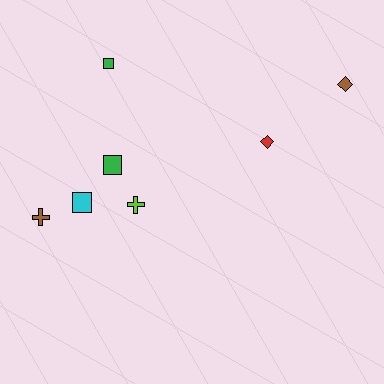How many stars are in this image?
There are no stars.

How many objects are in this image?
There are 7 objects.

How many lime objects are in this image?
There is 1 lime object.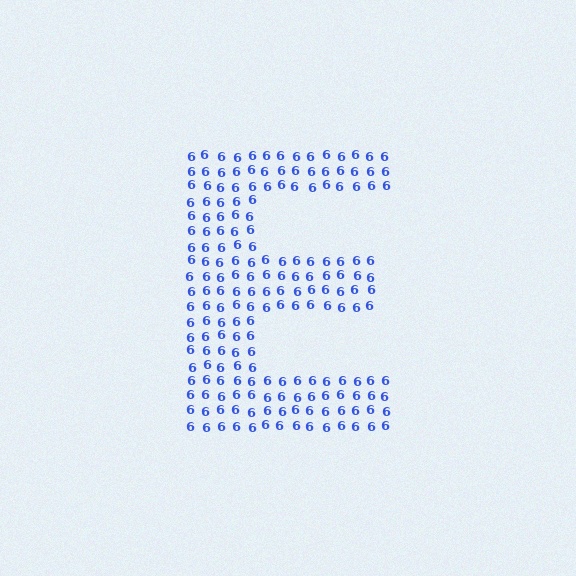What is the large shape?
The large shape is the letter E.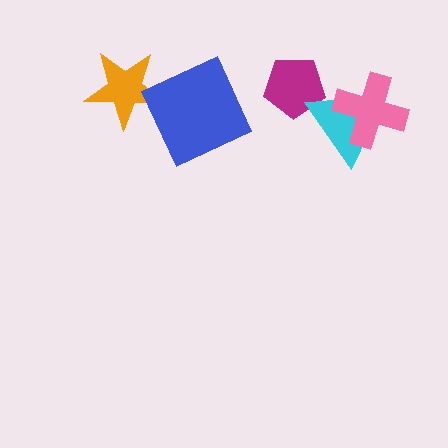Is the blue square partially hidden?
No, no other shape covers it.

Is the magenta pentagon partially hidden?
Yes, it is partially covered by another shape.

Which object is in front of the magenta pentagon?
The cyan triangle is in front of the magenta pentagon.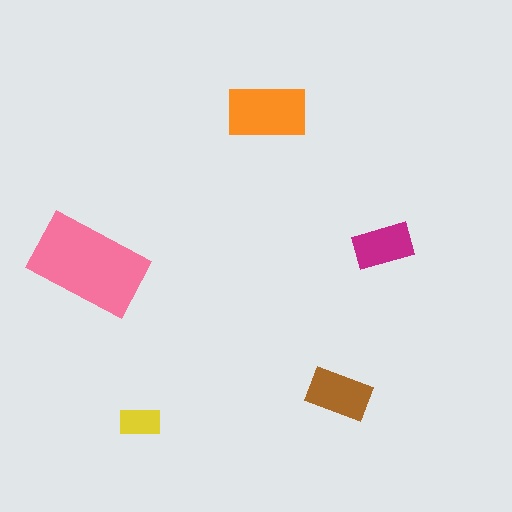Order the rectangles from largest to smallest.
the pink one, the orange one, the brown one, the magenta one, the yellow one.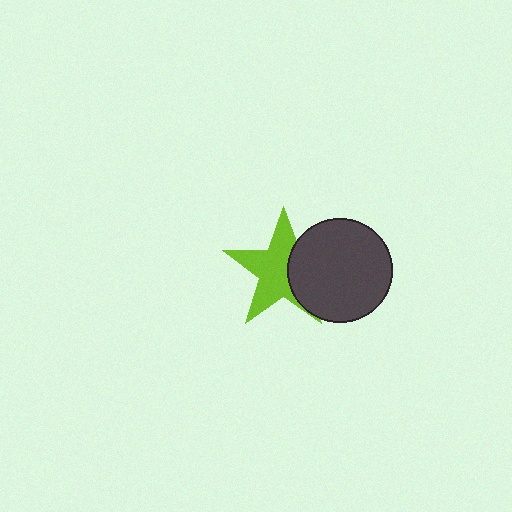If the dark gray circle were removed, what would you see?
You would see the complete lime star.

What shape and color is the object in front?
The object in front is a dark gray circle.